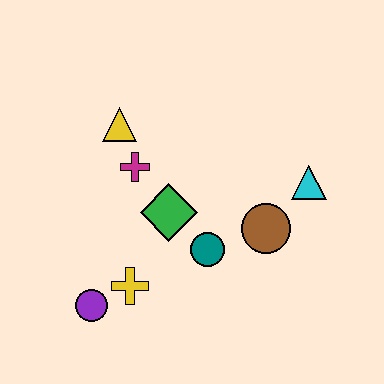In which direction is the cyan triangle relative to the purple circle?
The cyan triangle is to the right of the purple circle.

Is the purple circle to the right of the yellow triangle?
No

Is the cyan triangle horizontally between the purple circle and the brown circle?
No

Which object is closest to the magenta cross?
The yellow triangle is closest to the magenta cross.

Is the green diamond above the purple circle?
Yes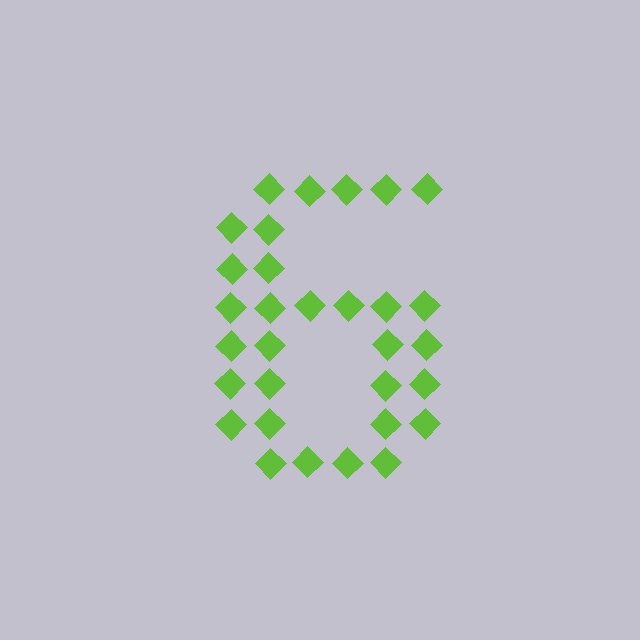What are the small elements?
The small elements are diamonds.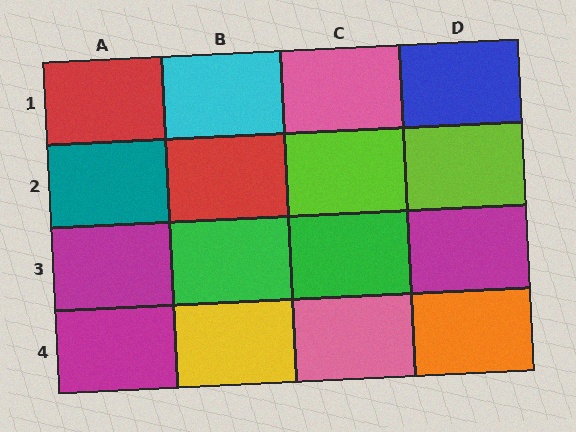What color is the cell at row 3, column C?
Green.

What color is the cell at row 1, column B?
Cyan.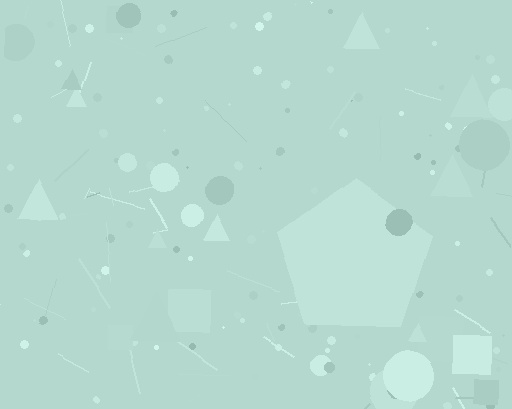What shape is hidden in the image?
A pentagon is hidden in the image.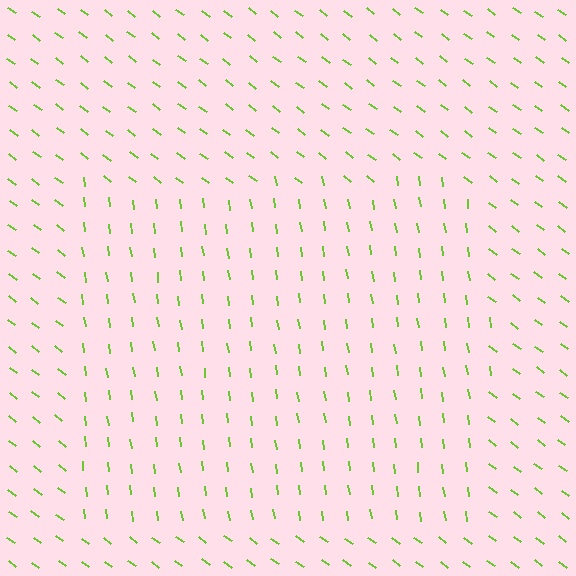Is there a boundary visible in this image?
Yes, there is a texture boundary formed by a change in line orientation.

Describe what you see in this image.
The image is filled with small lime line segments. A rectangle region in the image has lines oriented differently from the surrounding lines, creating a visible texture boundary.